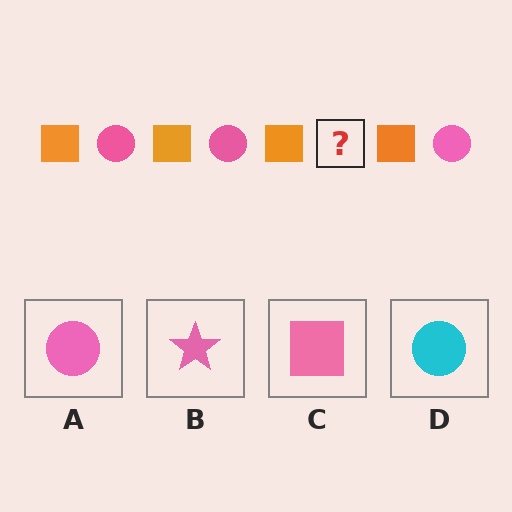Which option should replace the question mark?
Option A.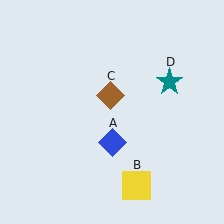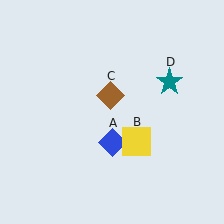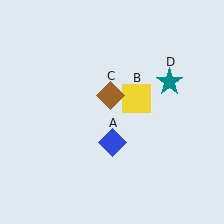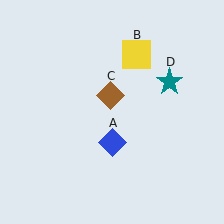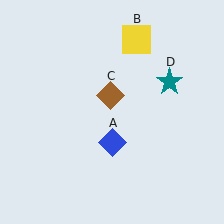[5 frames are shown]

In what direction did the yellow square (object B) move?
The yellow square (object B) moved up.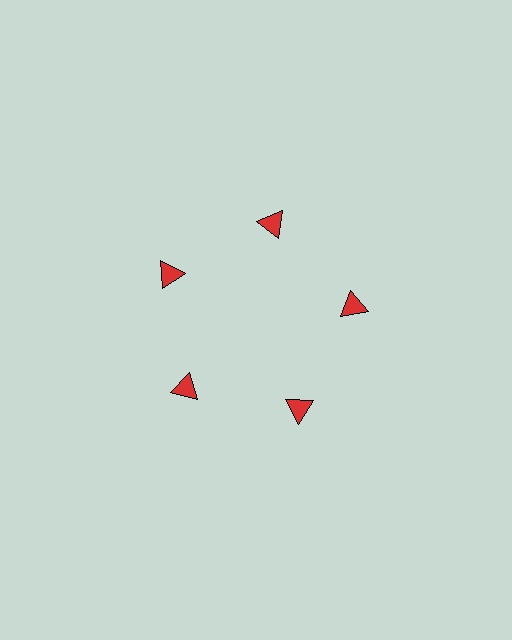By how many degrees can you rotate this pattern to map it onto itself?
The pattern maps onto itself every 72 degrees of rotation.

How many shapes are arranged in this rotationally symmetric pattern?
There are 5 shapes, arranged in 5 groups of 1.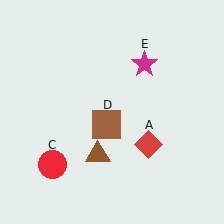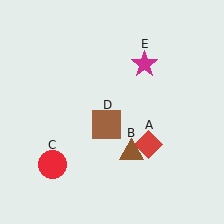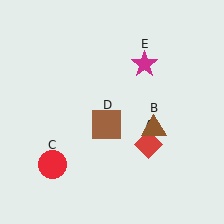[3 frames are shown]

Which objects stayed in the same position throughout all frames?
Red diamond (object A) and red circle (object C) and brown square (object D) and magenta star (object E) remained stationary.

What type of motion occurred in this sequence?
The brown triangle (object B) rotated counterclockwise around the center of the scene.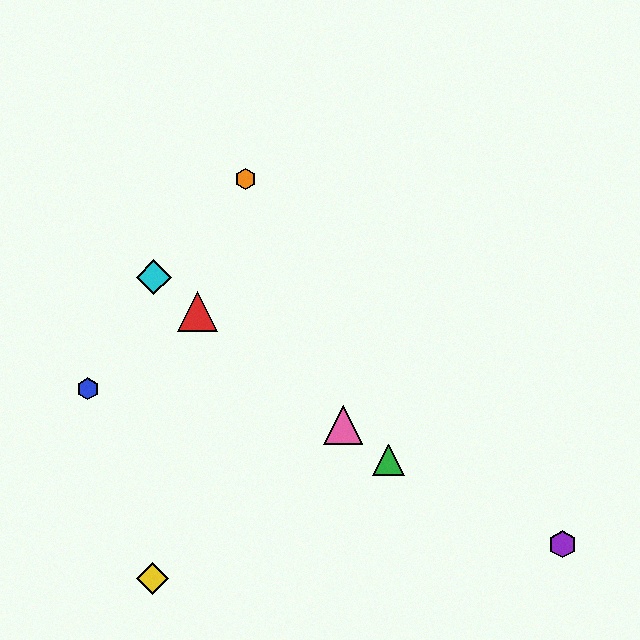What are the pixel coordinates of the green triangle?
The green triangle is at (388, 460).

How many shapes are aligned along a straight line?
4 shapes (the red triangle, the green triangle, the cyan diamond, the pink triangle) are aligned along a straight line.